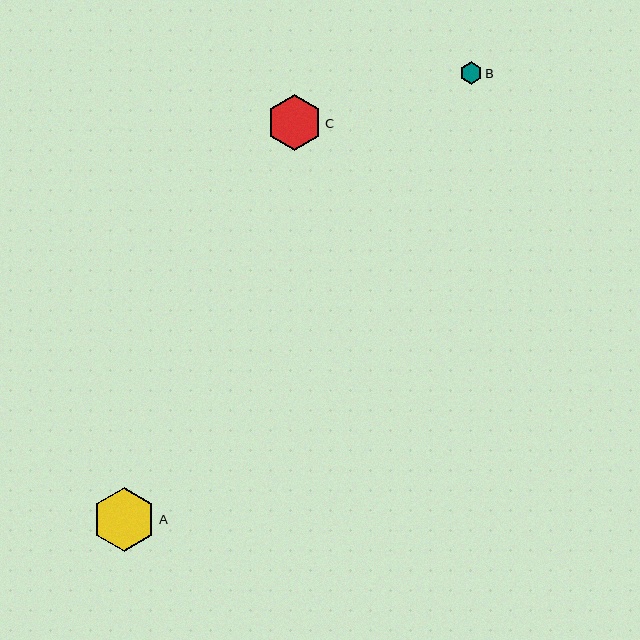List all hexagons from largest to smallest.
From largest to smallest: A, C, B.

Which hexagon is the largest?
Hexagon A is the largest with a size of approximately 64 pixels.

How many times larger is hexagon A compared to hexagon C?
Hexagon A is approximately 1.1 times the size of hexagon C.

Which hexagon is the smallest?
Hexagon B is the smallest with a size of approximately 22 pixels.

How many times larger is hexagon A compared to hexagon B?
Hexagon A is approximately 2.9 times the size of hexagon B.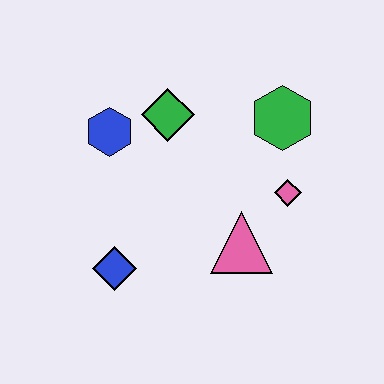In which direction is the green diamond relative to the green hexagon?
The green diamond is to the left of the green hexagon.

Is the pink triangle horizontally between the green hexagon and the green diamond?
Yes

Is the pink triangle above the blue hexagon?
No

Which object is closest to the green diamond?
The blue hexagon is closest to the green diamond.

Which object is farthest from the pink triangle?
The blue hexagon is farthest from the pink triangle.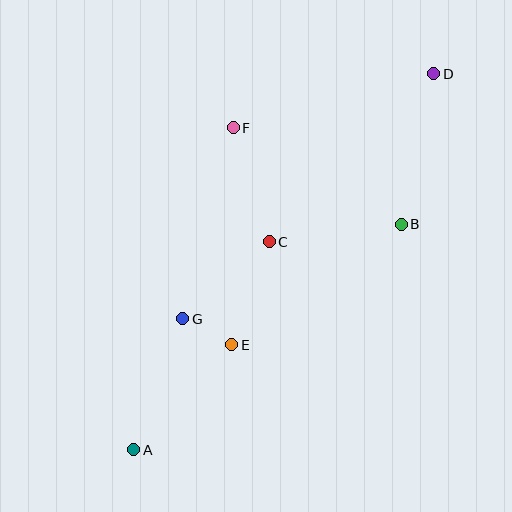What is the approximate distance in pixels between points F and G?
The distance between F and G is approximately 198 pixels.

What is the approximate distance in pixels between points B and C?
The distance between B and C is approximately 133 pixels.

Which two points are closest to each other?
Points E and G are closest to each other.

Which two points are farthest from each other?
Points A and D are farthest from each other.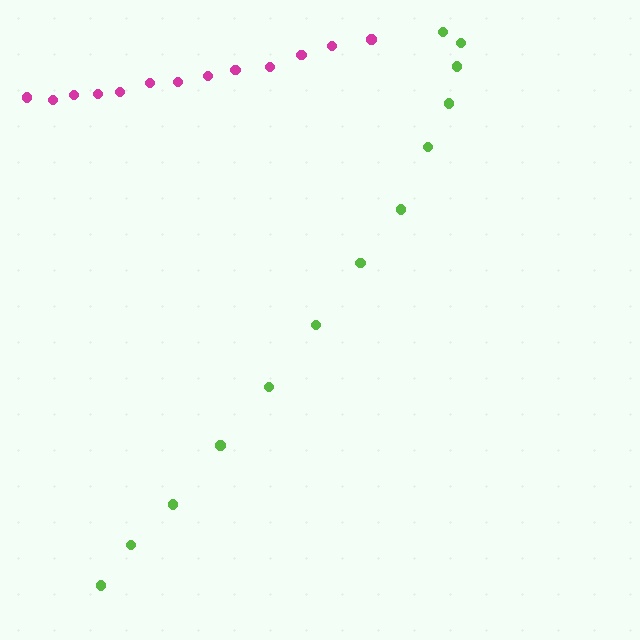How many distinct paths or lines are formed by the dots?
There are 2 distinct paths.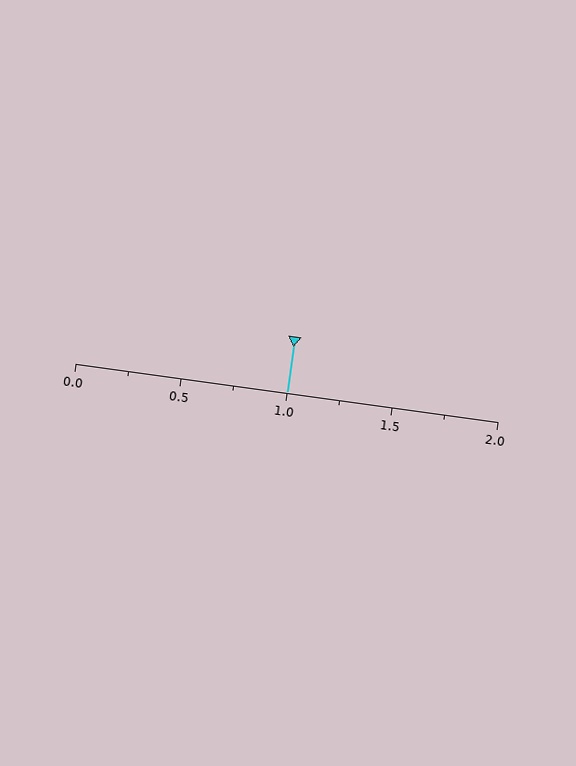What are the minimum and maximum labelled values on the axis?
The axis runs from 0.0 to 2.0.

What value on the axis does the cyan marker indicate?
The marker indicates approximately 1.